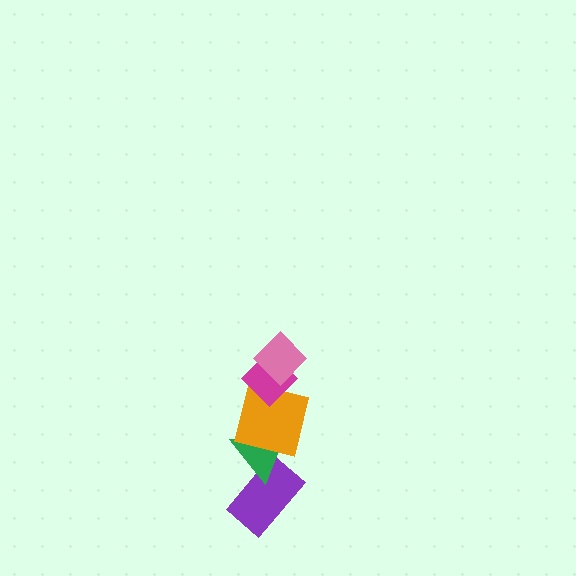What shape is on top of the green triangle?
The orange square is on top of the green triangle.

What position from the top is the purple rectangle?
The purple rectangle is 5th from the top.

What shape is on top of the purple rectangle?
The green triangle is on top of the purple rectangle.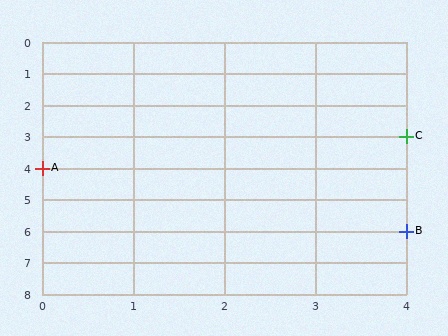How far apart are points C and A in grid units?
Points C and A are 4 columns and 1 row apart (about 4.1 grid units diagonally).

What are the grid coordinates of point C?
Point C is at grid coordinates (4, 3).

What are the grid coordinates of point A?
Point A is at grid coordinates (0, 4).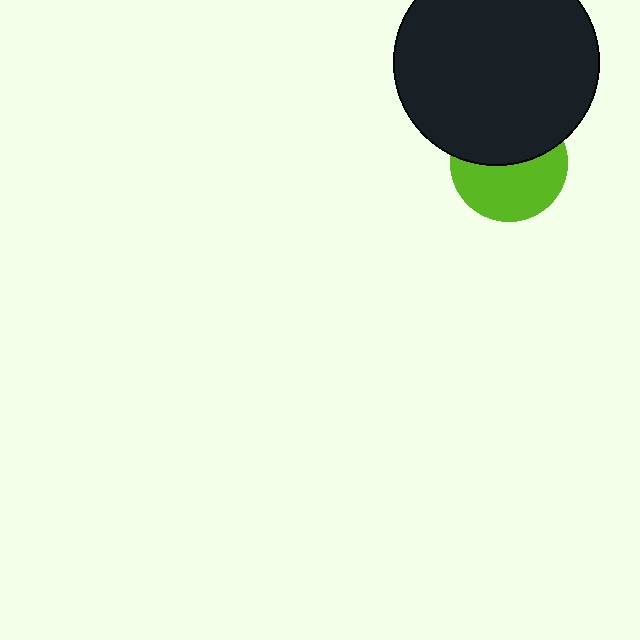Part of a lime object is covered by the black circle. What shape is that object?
It is a circle.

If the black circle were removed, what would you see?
You would see the complete lime circle.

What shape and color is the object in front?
The object in front is a black circle.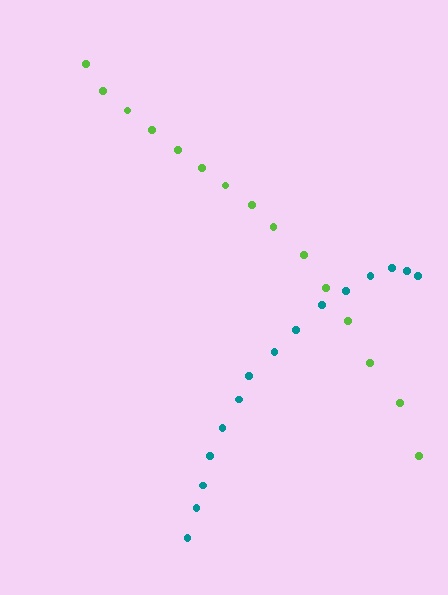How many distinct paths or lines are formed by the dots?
There are 2 distinct paths.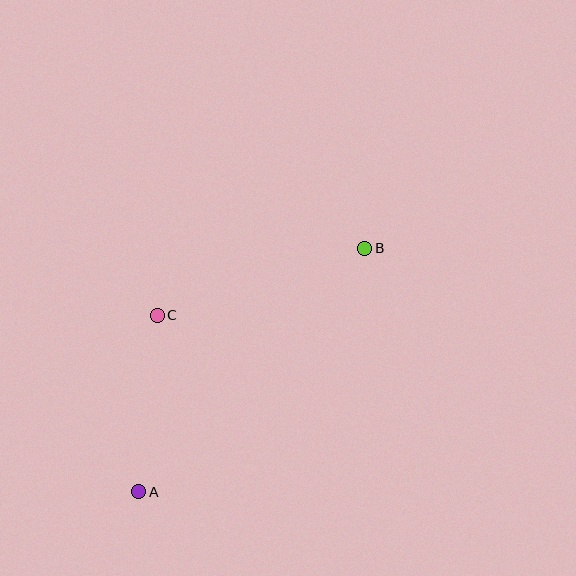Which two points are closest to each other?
Points A and C are closest to each other.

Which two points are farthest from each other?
Points A and B are farthest from each other.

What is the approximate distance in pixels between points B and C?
The distance between B and C is approximately 218 pixels.